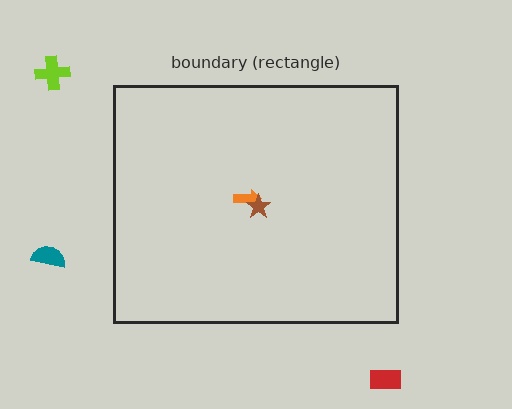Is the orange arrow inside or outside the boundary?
Inside.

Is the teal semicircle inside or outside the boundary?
Outside.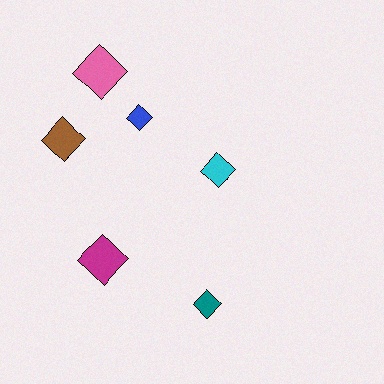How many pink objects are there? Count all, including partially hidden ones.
There is 1 pink object.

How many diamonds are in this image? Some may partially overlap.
There are 6 diamonds.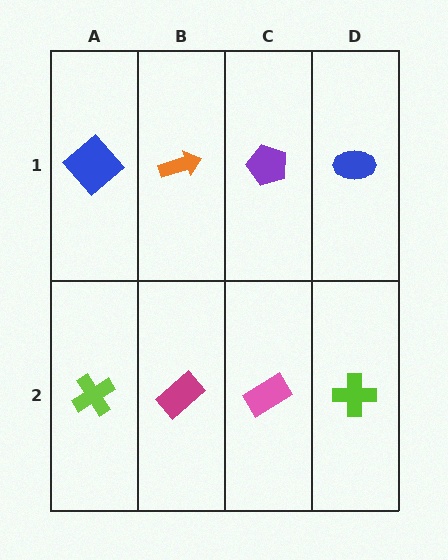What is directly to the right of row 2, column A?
A magenta rectangle.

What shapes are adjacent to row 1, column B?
A magenta rectangle (row 2, column B), a blue diamond (row 1, column A), a purple pentagon (row 1, column C).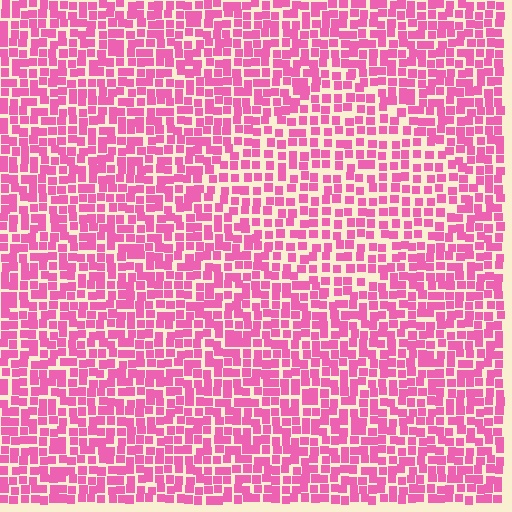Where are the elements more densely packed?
The elements are more densely packed outside the diamond boundary.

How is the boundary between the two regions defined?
The boundary is defined by a change in element density (approximately 1.4x ratio). All elements are the same color, size, and shape.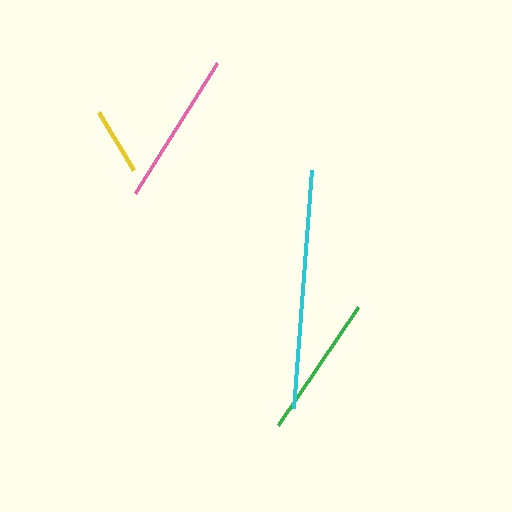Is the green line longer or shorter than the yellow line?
The green line is longer than the yellow line.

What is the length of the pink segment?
The pink segment is approximately 154 pixels long.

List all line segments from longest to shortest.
From longest to shortest: cyan, pink, green, yellow.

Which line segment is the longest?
The cyan line is the longest at approximately 239 pixels.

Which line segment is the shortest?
The yellow line is the shortest at approximately 67 pixels.